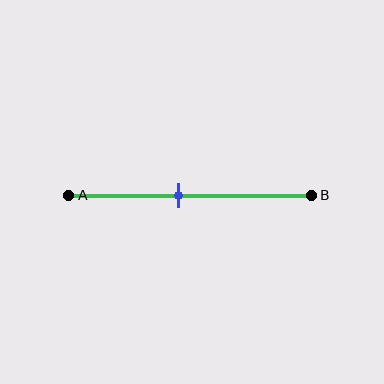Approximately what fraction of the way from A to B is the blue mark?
The blue mark is approximately 45% of the way from A to B.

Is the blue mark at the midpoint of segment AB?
No, the mark is at about 45% from A, not at the 50% midpoint.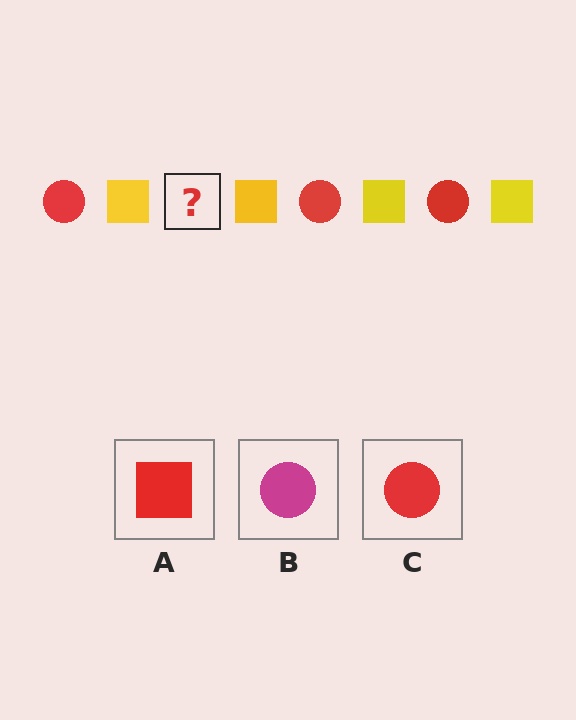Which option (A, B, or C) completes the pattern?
C.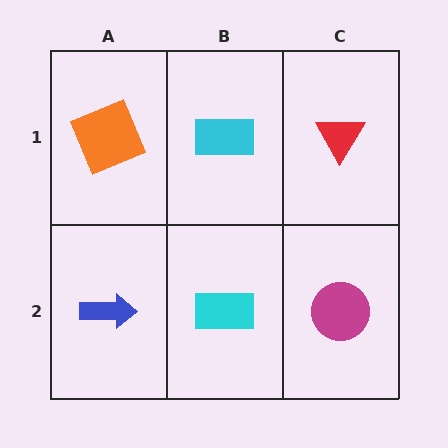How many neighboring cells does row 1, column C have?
2.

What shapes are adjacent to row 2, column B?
A cyan rectangle (row 1, column B), a blue arrow (row 2, column A), a magenta circle (row 2, column C).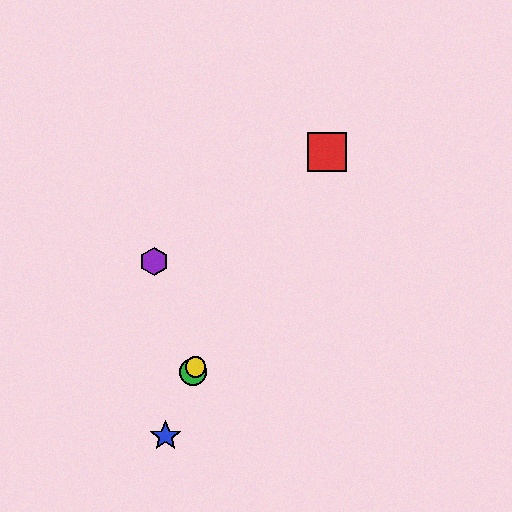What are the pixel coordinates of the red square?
The red square is at (327, 152).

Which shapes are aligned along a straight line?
The blue star, the green circle, the yellow circle are aligned along a straight line.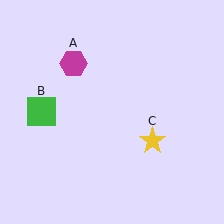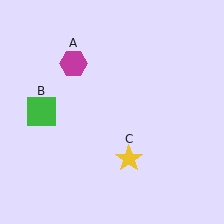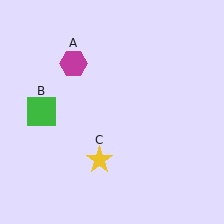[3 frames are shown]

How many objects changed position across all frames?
1 object changed position: yellow star (object C).